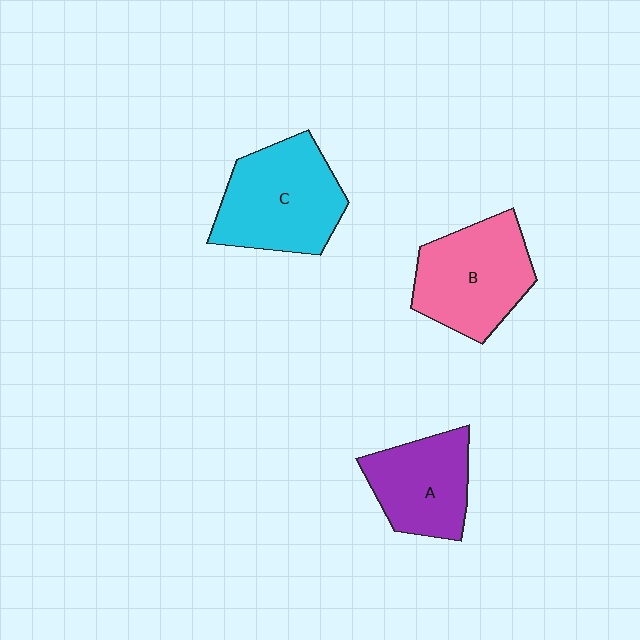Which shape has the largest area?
Shape C (cyan).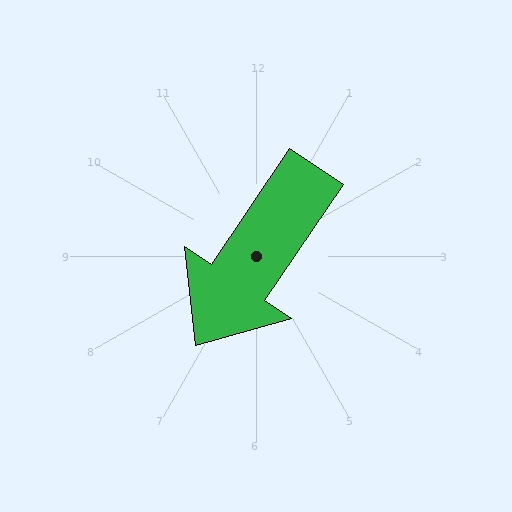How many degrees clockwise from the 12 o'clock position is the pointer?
Approximately 214 degrees.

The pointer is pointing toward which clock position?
Roughly 7 o'clock.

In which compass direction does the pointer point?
Southwest.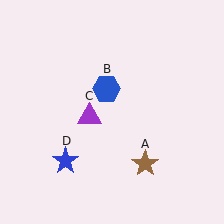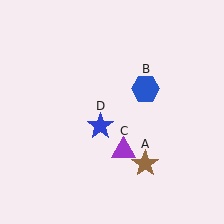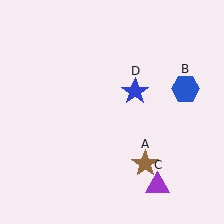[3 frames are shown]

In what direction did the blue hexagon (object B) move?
The blue hexagon (object B) moved right.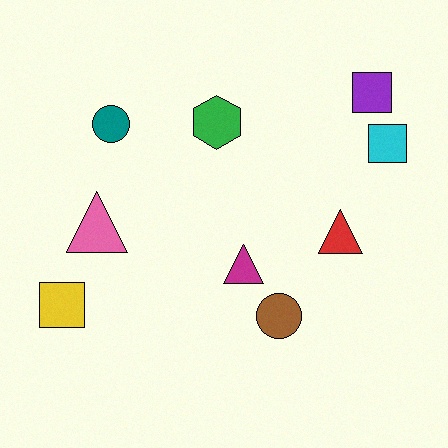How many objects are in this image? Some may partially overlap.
There are 9 objects.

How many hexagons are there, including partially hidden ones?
There is 1 hexagon.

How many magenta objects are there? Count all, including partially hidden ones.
There is 1 magenta object.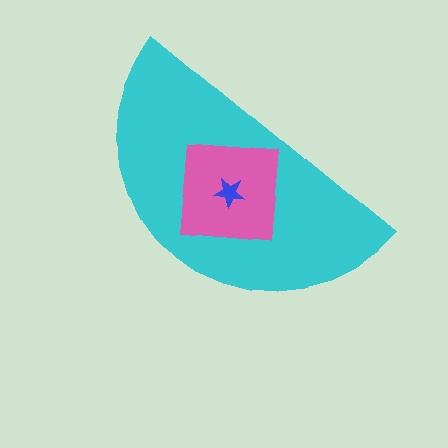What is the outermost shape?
The cyan semicircle.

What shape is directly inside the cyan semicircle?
The pink square.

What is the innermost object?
The blue star.